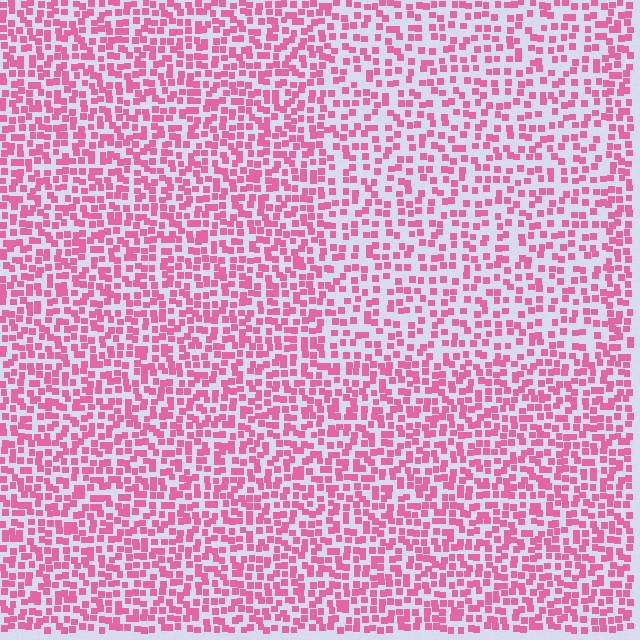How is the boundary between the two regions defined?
The boundary is defined by a change in element density (approximately 1.5x ratio). All elements are the same color, size, and shape.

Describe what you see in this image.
The image contains small pink elements arranged at two different densities. A rectangle-shaped region is visible where the elements are less densely packed than the surrounding area.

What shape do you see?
I see a rectangle.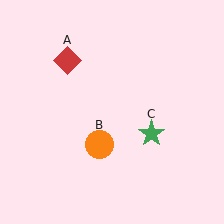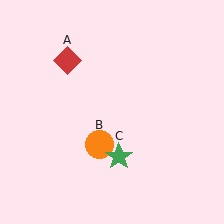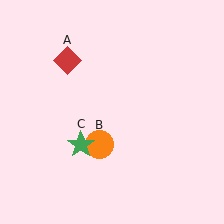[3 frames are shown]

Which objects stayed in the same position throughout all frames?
Red diamond (object A) and orange circle (object B) remained stationary.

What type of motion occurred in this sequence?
The green star (object C) rotated clockwise around the center of the scene.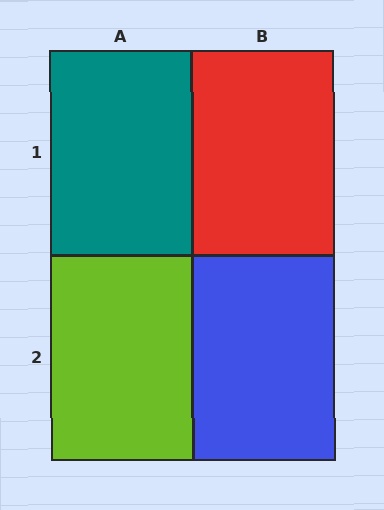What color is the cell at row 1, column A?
Teal.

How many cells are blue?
1 cell is blue.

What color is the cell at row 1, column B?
Red.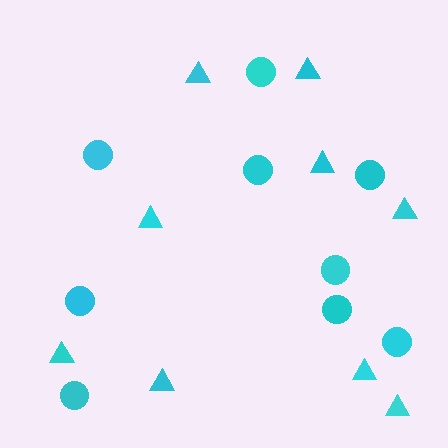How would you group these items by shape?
There are 2 groups: one group of triangles (9) and one group of circles (9).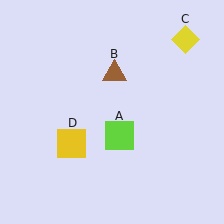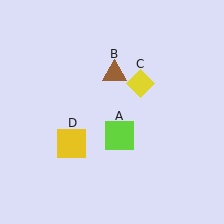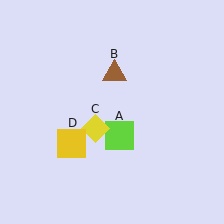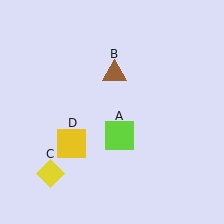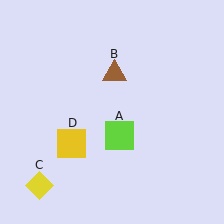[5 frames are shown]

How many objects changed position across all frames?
1 object changed position: yellow diamond (object C).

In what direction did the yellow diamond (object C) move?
The yellow diamond (object C) moved down and to the left.